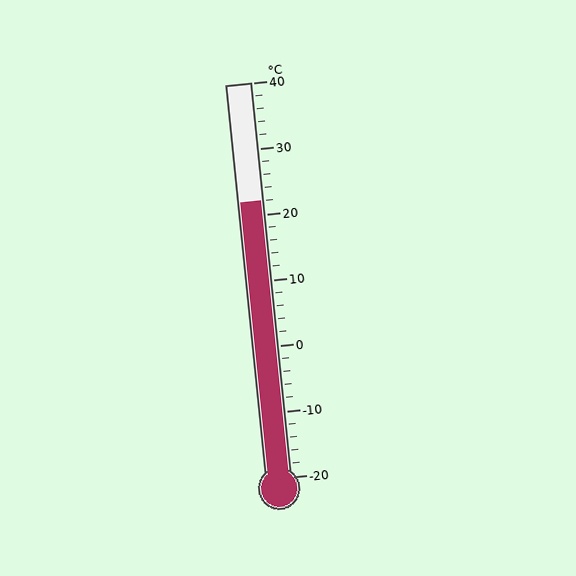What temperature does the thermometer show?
The thermometer shows approximately 22°C.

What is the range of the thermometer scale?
The thermometer scale ranges from -20°C to 40°C.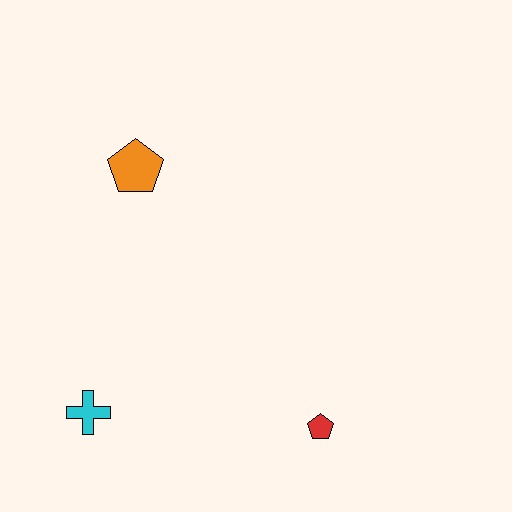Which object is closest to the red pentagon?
The cyan cross is closest to the red pentagon.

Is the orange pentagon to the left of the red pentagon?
Yes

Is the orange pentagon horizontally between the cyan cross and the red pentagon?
Yes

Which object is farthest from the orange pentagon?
The red pentagon is farthest from the orange pentagon.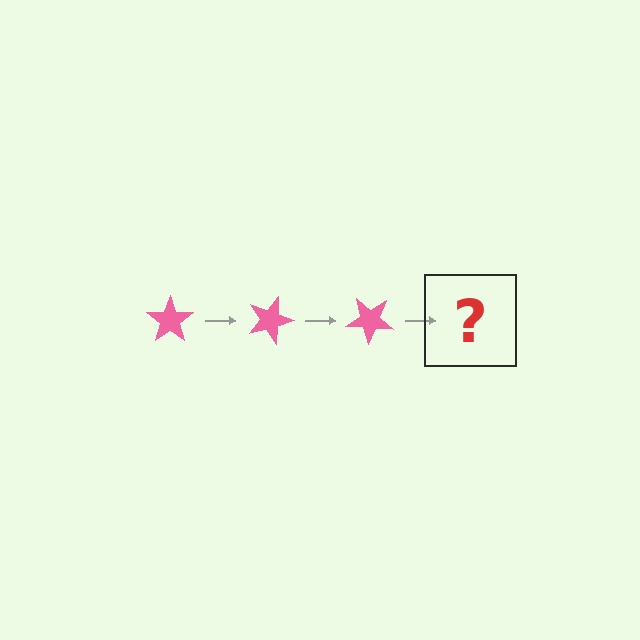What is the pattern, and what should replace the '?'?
The pattern is that the star rotates 20 degrees each step. The '?' should be a pink star rotated 60 degrees.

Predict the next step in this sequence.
The next step is a pink star rotated 60 degrees.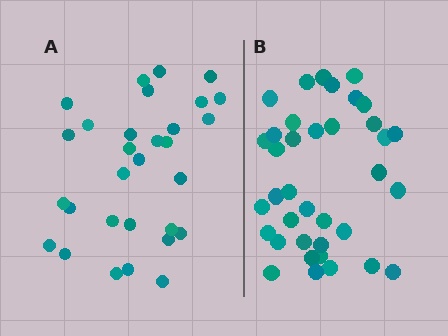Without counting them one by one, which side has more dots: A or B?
Region B (the right region) has more dots.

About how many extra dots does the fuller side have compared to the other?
Region B has roughly 8 or so more dots than region A.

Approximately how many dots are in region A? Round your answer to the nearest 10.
About 30 dots.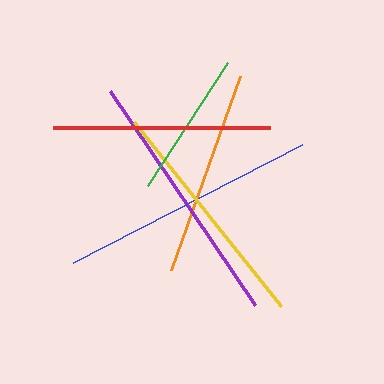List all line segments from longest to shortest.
From longest to shortest: purple, blue, yellow, red, orange, green.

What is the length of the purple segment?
The purple segment is approximately 259 pixels long.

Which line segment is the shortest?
The green line is the shortest at approximately 148 pixels.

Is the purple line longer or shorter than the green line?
The purple line is longer than the green line.